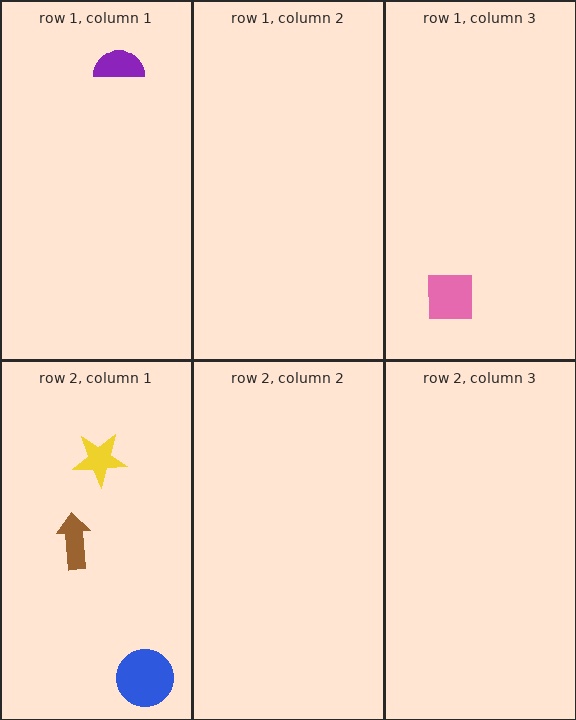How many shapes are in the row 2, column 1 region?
3.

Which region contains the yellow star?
The row 2, column 1 region.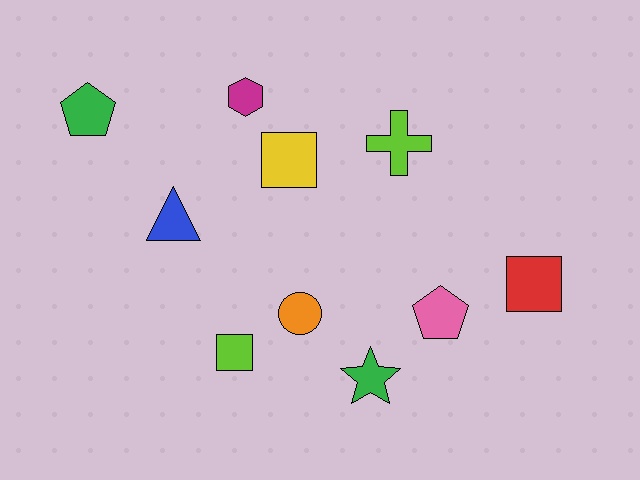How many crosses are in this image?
There is 1 cross.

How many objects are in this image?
There are 10 objects.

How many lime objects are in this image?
There are 2 lime objects.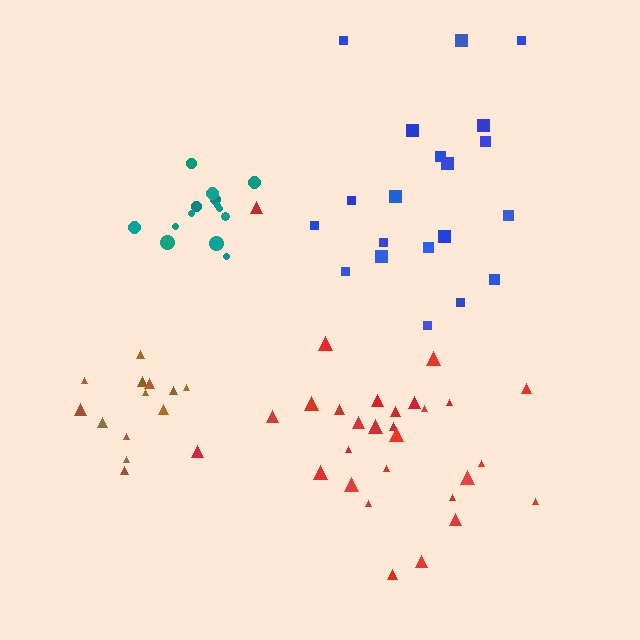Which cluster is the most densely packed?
Teal.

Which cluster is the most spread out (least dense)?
Blue.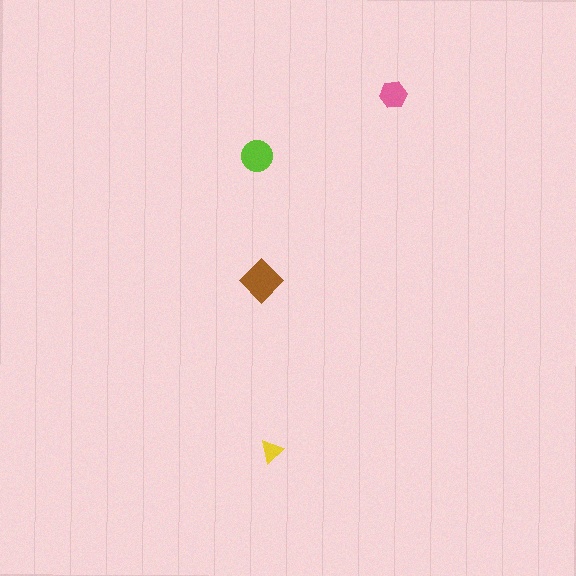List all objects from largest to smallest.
The brown diamond, the lime circle, the pink hexagon, the yellow triangle.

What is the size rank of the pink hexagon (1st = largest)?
3rd.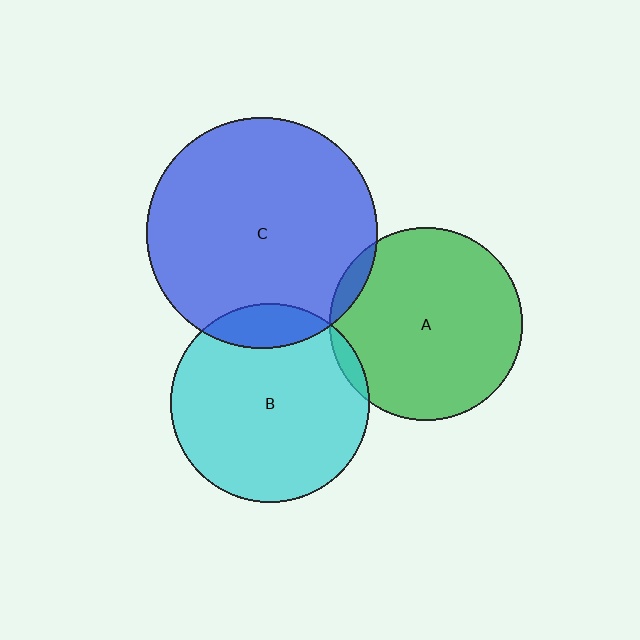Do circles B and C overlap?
Yes.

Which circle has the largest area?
Circle C (blue).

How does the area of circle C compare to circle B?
Approximately 1.3 times.